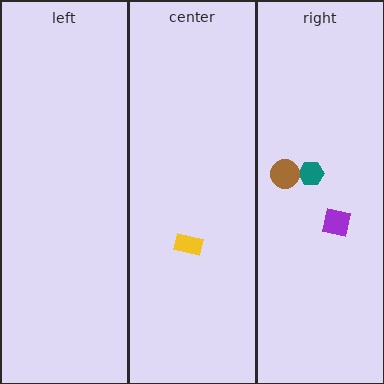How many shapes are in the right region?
3.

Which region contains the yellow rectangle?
The center region.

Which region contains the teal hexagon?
The right region.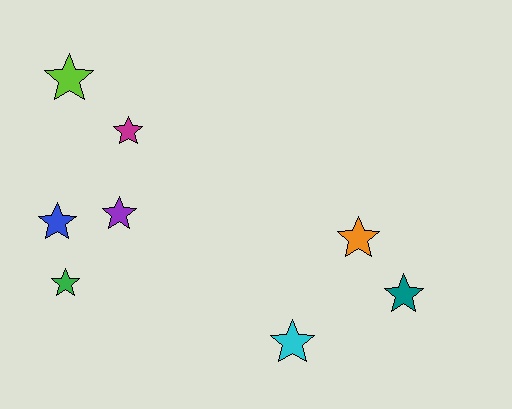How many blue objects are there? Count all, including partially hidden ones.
There is 1 blue object.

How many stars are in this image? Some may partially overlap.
There are 8 stars.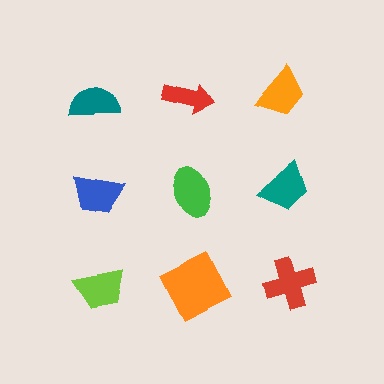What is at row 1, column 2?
A red arrow.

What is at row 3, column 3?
A red cross.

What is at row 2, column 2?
A green ellipse.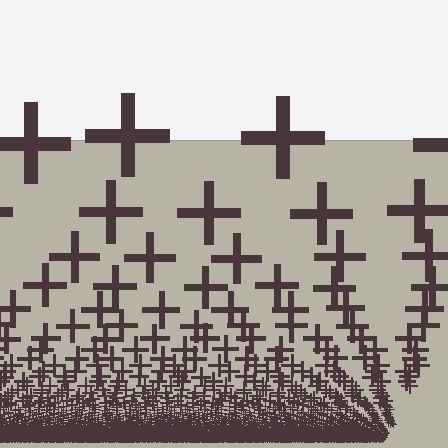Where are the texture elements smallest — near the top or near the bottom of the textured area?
Near the bottom.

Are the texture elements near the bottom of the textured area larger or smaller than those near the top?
Smaller. The gradient is inverted — elements near the bottom are smaller and denser.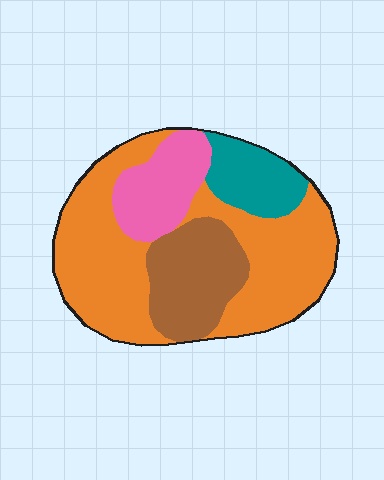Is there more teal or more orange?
Orange.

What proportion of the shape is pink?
Pink takes up about one sixth (1/6) of the shape.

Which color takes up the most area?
Orange, at roughly 55%.